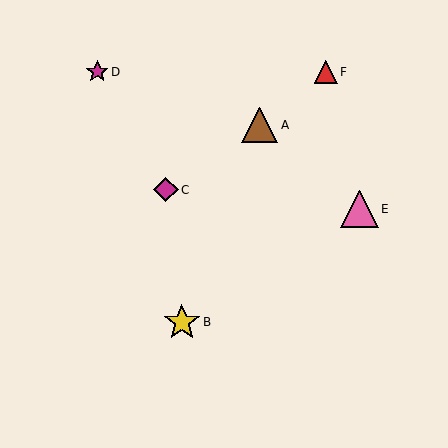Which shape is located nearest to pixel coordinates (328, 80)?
The red triangle (labeled F) at (326, 72) is nearest to that location.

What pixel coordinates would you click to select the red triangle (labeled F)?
Click at (326, 72) to select the red triangle F.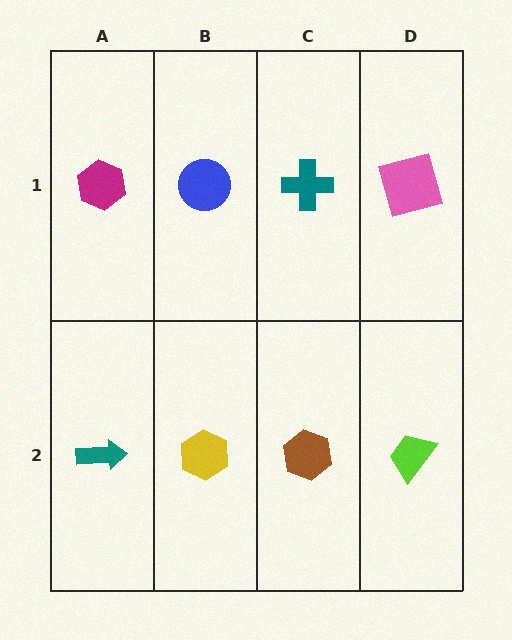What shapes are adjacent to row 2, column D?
A pink square (row 1, column D), a brown hexagon (row 2, column C).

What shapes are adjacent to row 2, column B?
A blue circle (row 1, column B), a teal arrow (row 2, column A), a brown hexagon (row 2, column C).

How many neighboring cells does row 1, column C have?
3.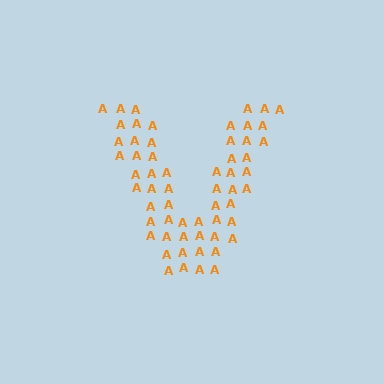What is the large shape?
The large shape is the letter V.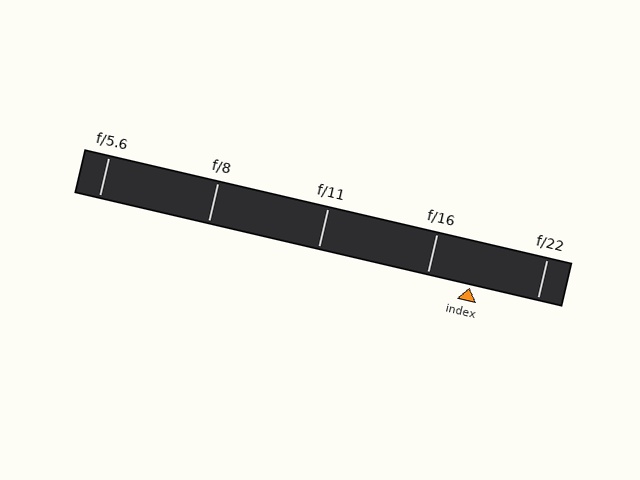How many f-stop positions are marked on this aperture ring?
There are 5 f-stop positions marked.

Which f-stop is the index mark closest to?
The index mark is closest to f/16.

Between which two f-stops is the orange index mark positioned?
The index mark is between f/16 and f/22.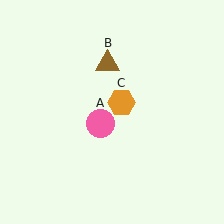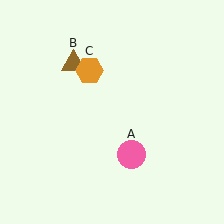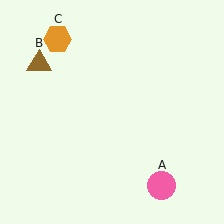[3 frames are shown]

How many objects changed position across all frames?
3 objects changed position: pink circle (object A), brown triangle (object B), orange hexagon (object C).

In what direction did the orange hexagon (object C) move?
The orange hexagon (object C) moved up and to the left.